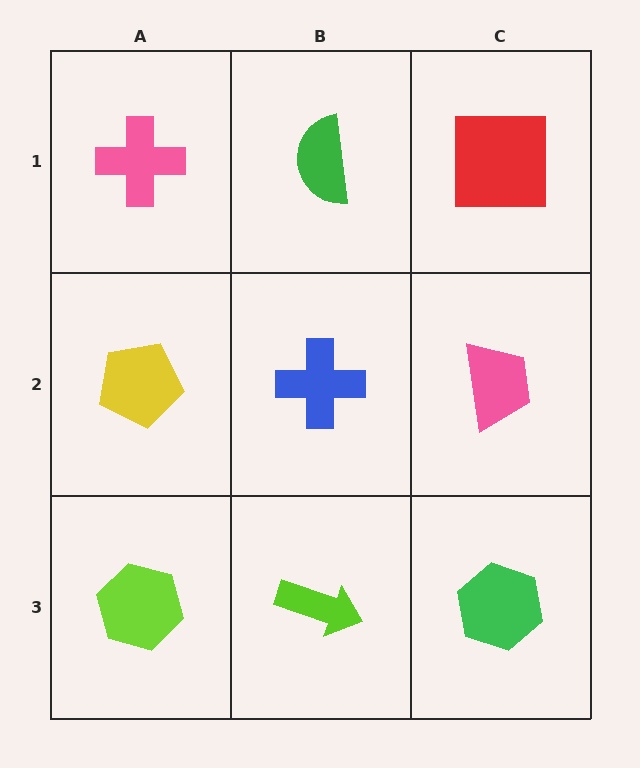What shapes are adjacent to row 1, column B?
A blue cross (row 2, column B), a pink cross (row 1, column A), a red square (row 1, column C).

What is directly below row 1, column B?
A blue cross.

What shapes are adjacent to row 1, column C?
A pink trapezoid (row 2, column C), a green semicircle (row 1, column B).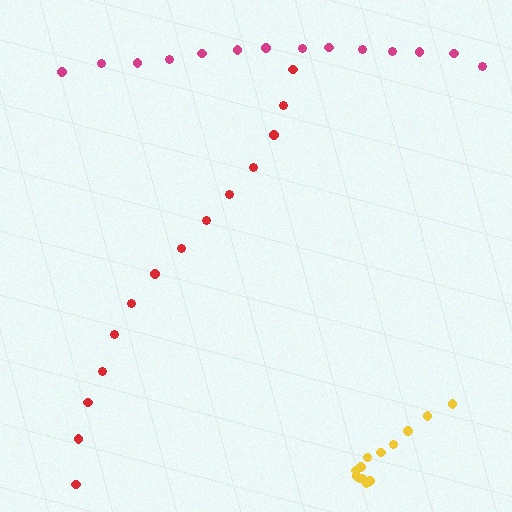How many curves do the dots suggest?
There are 3 distinct paths.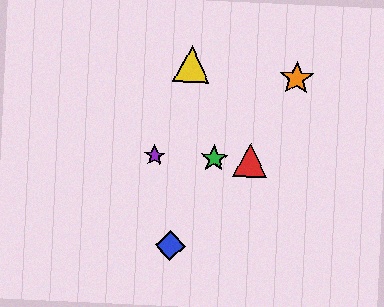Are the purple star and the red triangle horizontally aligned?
Yes, both are at y≈156.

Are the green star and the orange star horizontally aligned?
No, the green star is at y≈158 and the orange star is at y≈78.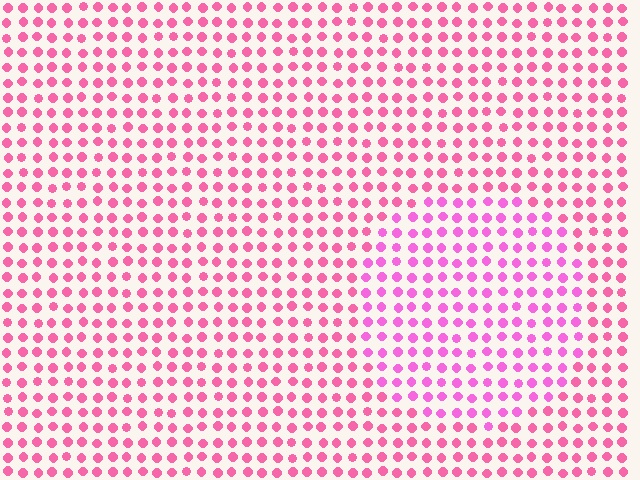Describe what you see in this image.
The image is filled with small pink elements in a uniform arrangement. A circle-shaped region is visible where the elements are tinted to a slightly different hue, forming a subtle color boundary.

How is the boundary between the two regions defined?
The boundary is defined purely by a slight shift in hue (about 23 degrees). Spacing, size, and orientation are identical on both sides.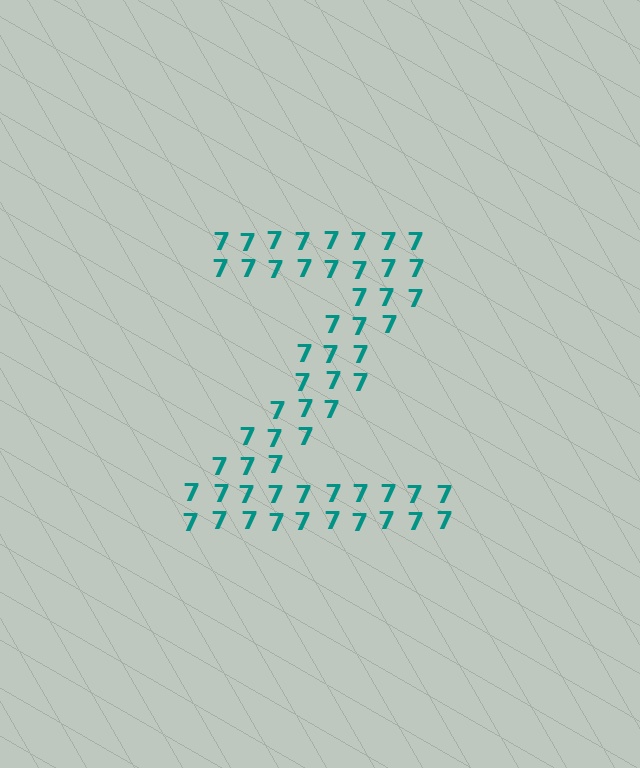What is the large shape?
The large shape is the letter Z.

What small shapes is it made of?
It is made of small digit 7's.